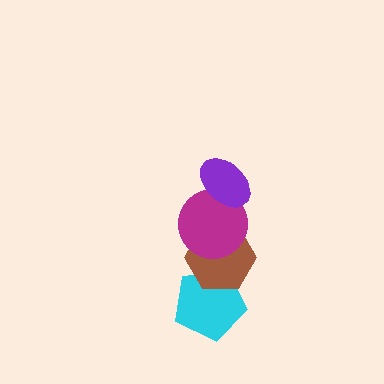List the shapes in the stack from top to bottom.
From top to bottom: the purple ellipse, the magenta circle, the brown hexagon, the cyan pentagon.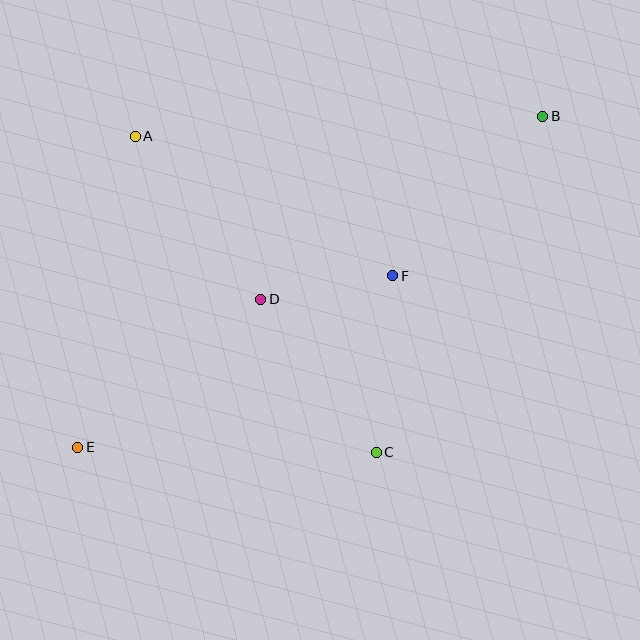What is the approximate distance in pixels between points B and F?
The distance between B and F is approximately 219 pixels.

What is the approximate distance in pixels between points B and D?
The distance between B and D is approximately 336 pixels.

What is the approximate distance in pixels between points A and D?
The distance between A and D is approximately 206 pixels.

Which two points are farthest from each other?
Points B and E are farthest from each other.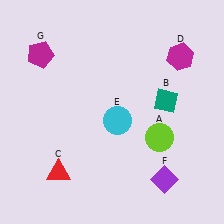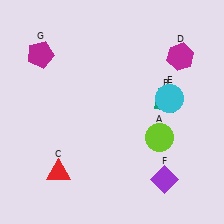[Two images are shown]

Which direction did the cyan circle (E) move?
The cyan circle (E) moved right.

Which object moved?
The cyan circle (E) moved right.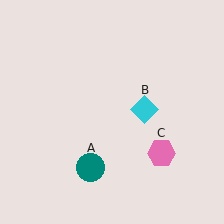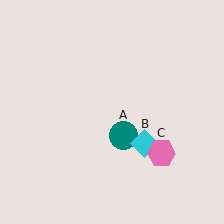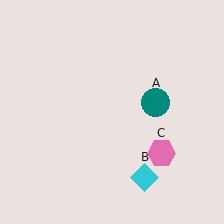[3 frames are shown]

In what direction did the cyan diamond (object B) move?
The cyan diamond (object B) moved down.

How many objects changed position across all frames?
2 objects changed position: teal circle (object A), cyan diamond (object B).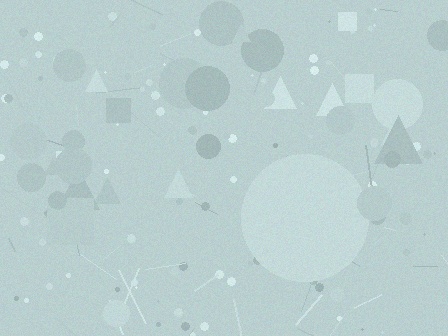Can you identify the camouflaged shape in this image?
The camouflaged shape is a circle.